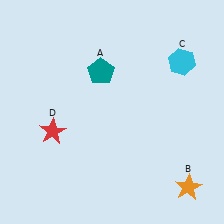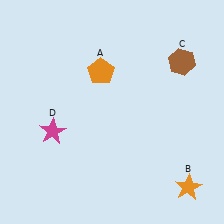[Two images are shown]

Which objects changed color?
A changed from teal to orange. C changed from cyan to brown. D changed from red to magenta.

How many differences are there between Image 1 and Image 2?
There are 3 differences between the two images.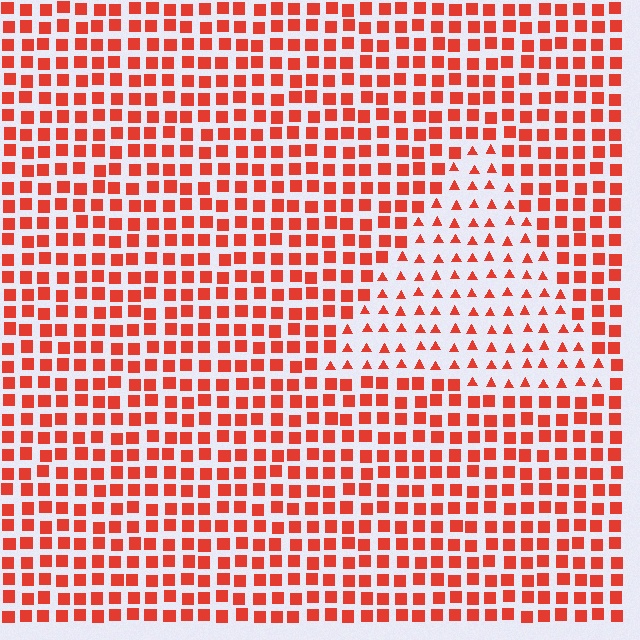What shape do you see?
I see a triangle.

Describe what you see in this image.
The image is filled with small red elements arranged in a uniform grid. A triangle-shaped region contains triangles, while the surrounding area contains squares. The boundary is defined purely by the change in element shape.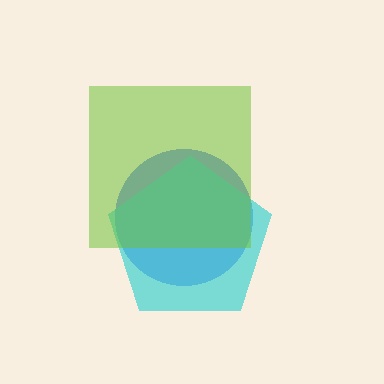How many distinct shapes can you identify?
There are 3 distinct shapes: a blue circle, a cyan pentagon, a lime square.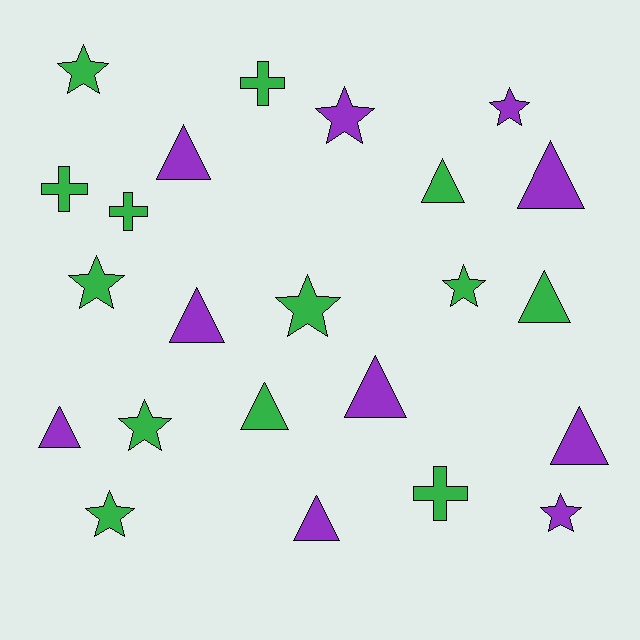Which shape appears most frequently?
Triangle, with 10 objects.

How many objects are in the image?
There are 23 objects.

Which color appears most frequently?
Green, with 13 objects.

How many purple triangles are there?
There are 7 purple triangles.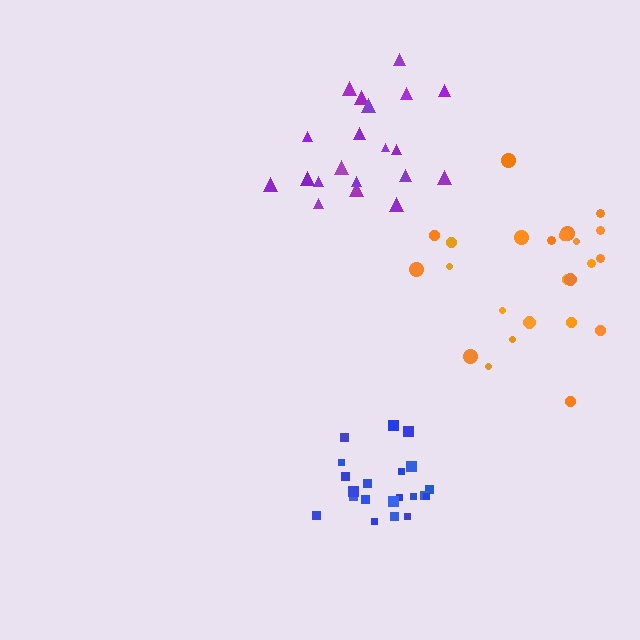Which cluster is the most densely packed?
Blue.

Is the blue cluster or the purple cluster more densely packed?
Blue.